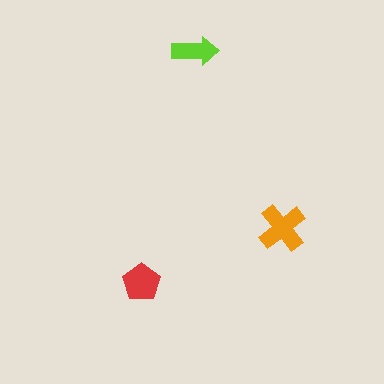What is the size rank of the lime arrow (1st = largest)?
3rd.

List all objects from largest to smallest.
The orange cross, the red pentagon, the lime arrow.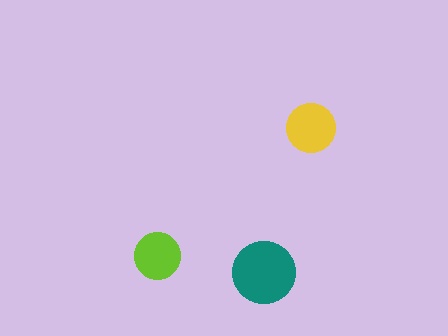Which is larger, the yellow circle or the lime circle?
The yellow one.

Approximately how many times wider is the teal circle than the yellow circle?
About 1.5 times wider.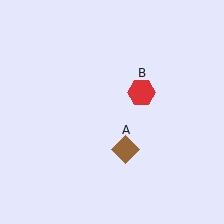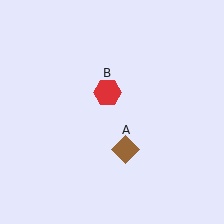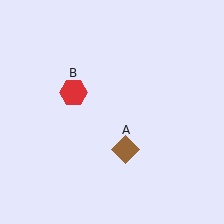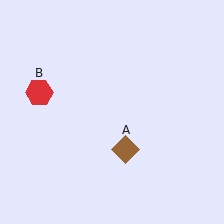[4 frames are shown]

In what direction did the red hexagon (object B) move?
The red hexagon (object B) moved left.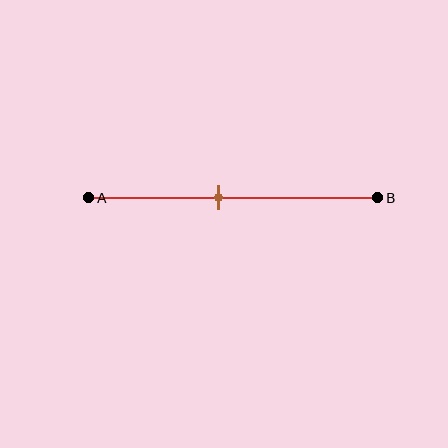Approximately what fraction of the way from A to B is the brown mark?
The brown mark is approximately 45% of the way from A to B.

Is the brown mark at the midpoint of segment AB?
No, the mark is at about 45% from A, not at the 50% midpoint.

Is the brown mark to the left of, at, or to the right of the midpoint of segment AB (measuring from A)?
The brown mark is to the left of the midpoint of segment AB.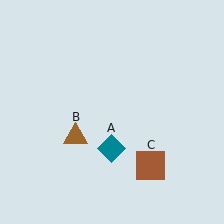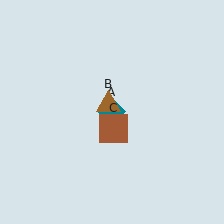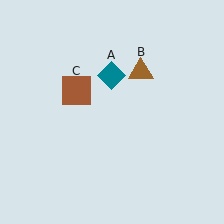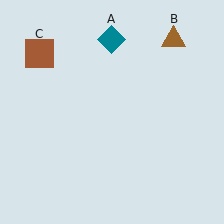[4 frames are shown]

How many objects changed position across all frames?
3 objects changed position: teal diamond (object A), brown triangle (object B), brown square (object C).